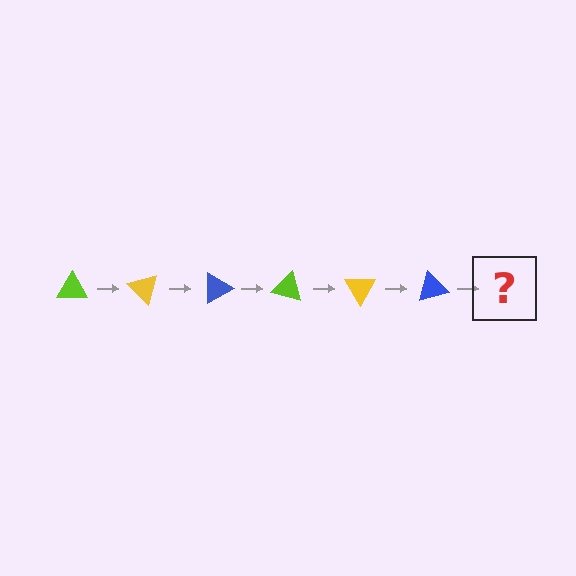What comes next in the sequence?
The next element should be a lime triangle, rotated 270 degrees from the start.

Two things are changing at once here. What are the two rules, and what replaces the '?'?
The two rules are that it rotates 45 degrees each step and the color cycles through lime, yellow, and blue. The '?' should be a lime triangle, rotated 270 degrees from the start.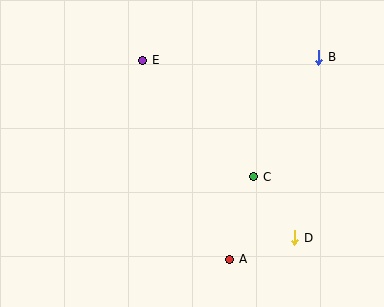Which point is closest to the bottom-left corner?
Point A is closest to the bottom-left corner.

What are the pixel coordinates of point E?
Point E is at (143, 60).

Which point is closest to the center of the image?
Point C at (254, 177) is closest to the center.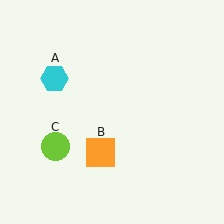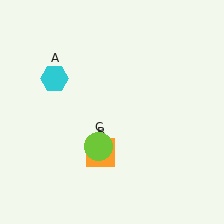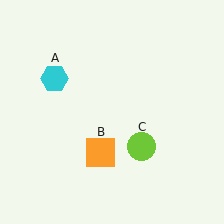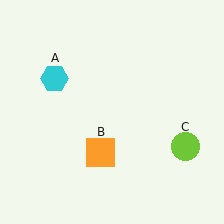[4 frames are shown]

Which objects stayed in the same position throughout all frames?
Cyan hexagon (object A) and orange square (object B) remained stationary.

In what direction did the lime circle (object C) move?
The lime circle (object C) moved right.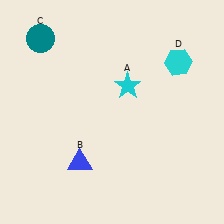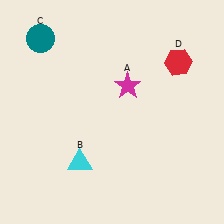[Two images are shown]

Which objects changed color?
A changed from cyan to magenta. B changed from blue to cyan. D changed from cyan to red.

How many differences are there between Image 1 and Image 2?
There are 3 differences between the two images.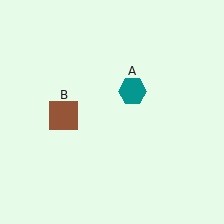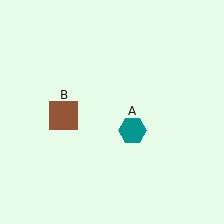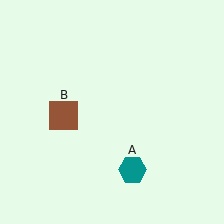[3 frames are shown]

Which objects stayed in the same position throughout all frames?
Brown square (object B) remained stationary.